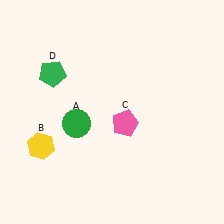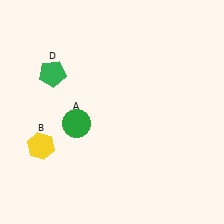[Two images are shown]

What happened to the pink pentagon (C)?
The pink pentagon (C) was removed in Image 2. It was in the bottom-right area of Image 1.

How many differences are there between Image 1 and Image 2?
There is 1 difference between the two images.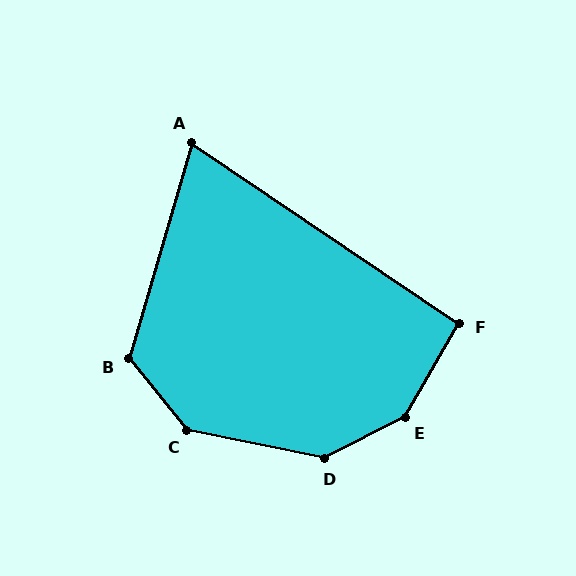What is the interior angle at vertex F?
Approximately 94 degrees (approximately right).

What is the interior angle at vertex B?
Approximately 125 degrees (obtuse).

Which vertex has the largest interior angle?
E, at approximately 147 degrees.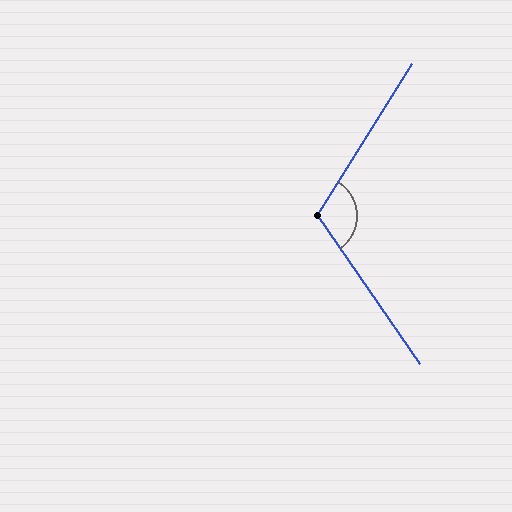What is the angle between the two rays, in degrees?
Approximately 113 degrees.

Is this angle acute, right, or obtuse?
It is obtuse.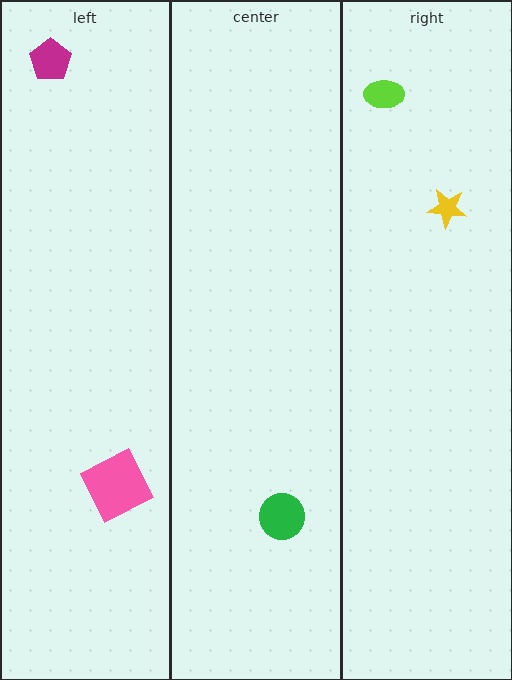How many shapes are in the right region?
2.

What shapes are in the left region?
The pink square, the magenta pentagon.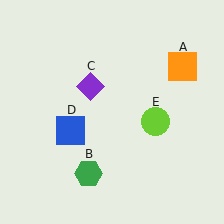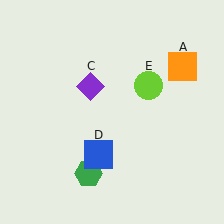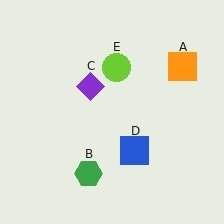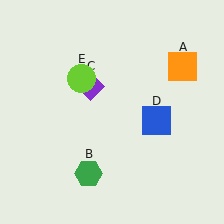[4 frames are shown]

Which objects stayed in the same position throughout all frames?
Orange square (object A) and green hexagon (object B) and purple diamond (object C) remained stationary.